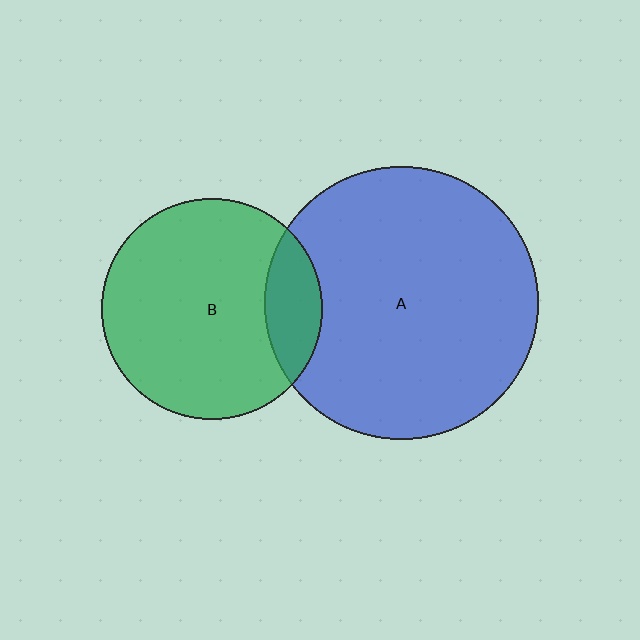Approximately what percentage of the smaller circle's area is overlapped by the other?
Approximately 15%.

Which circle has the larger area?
Circle A (blue).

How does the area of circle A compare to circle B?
Approximately 1.5 times.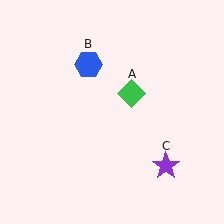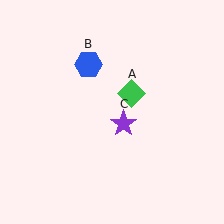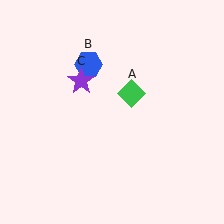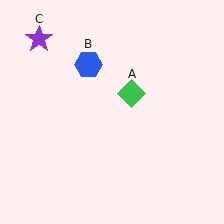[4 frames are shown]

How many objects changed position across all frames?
1 object changed position: purple star (object C).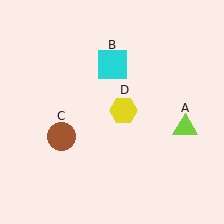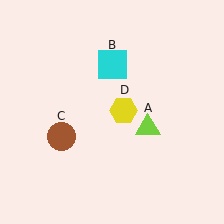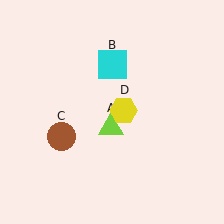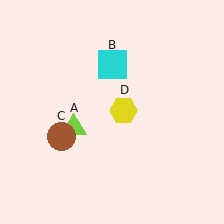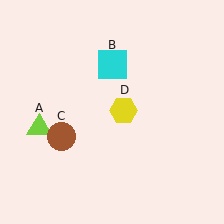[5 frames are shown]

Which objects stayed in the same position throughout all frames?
Cyan square (object B) and brown circle (object C) and yellow hexagon (object D) remained stationary.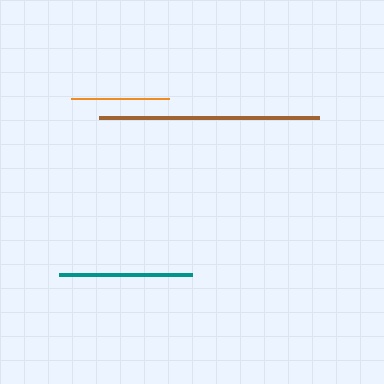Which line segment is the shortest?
The orange line is the shortest at approximately 98 pixels.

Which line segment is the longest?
The brown line is the longest at approximately 219 pixels.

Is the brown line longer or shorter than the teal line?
The brown line is longer than the teal line.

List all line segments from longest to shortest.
From longest to shortest: brown, teal, orange.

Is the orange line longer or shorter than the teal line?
The teal line is longer than the orange line.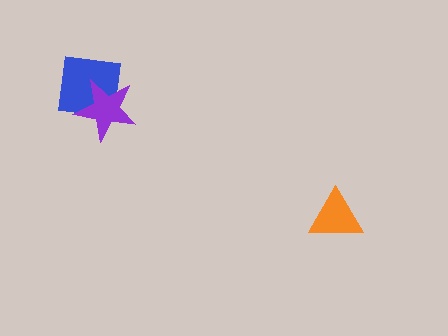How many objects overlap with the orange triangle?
0 objects overlap with the orange triangle.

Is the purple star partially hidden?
No, no other shape covers it.